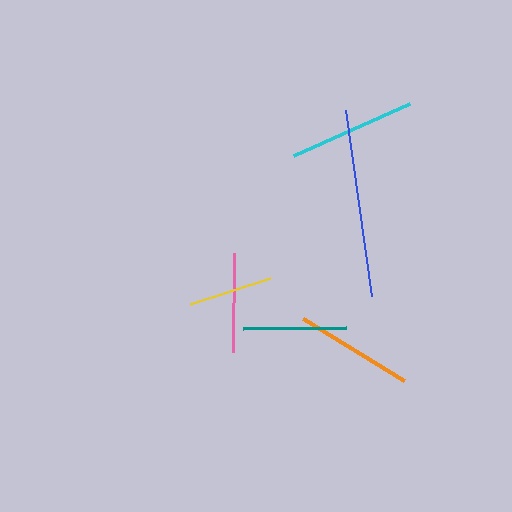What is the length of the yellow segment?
The yellow segment is approximately 84 pixels long.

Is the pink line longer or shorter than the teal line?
The teal line is longer than the pink line.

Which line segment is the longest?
The blue line is the longest at approximately 188 pixels.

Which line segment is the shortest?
The yellow line is the shortest at approximately 84 pixels.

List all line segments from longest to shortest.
From longest to shortest: blue, cyan, orange, teal, pink, yellow.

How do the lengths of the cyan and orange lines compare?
The cyan and orange lines are approximately the same length.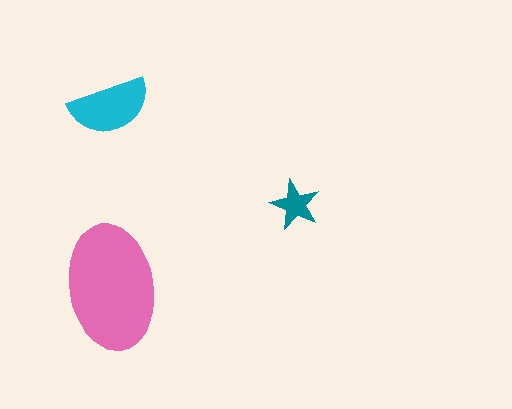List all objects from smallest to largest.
The teal star, the cyan semicircle, the pink ellipse.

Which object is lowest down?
The pink ellipse is bottommost.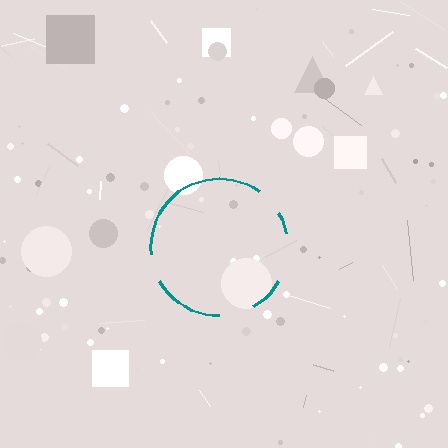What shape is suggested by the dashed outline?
The dashed outline suggests a circle.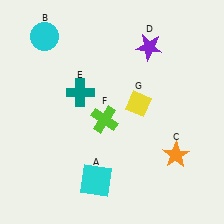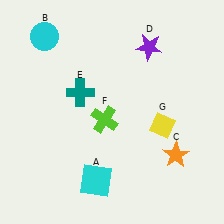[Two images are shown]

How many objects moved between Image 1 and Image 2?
1 object moved between the two images.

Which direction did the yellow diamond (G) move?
The yellow diamond (G) moved right.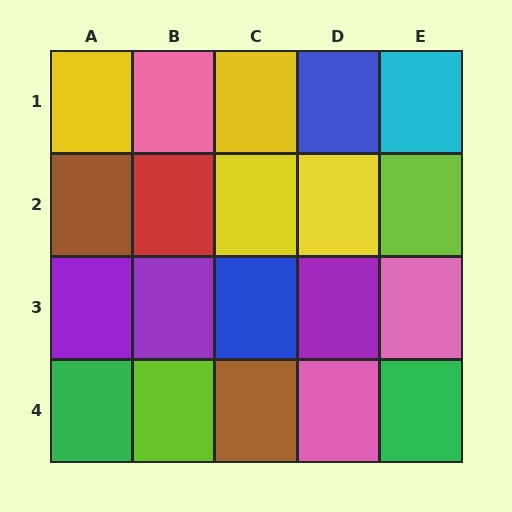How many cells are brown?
2 cells are brown.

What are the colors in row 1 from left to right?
Yellow, pink, yellow, blue, cyan.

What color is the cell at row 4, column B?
Lime.